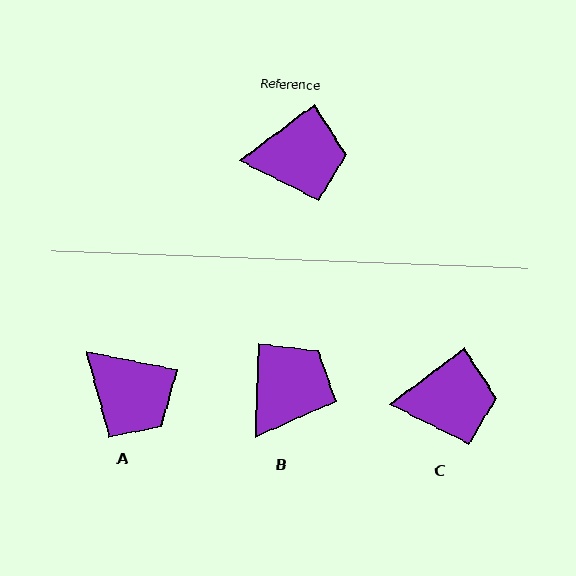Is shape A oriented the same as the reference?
No, it is off by about 48 degrees.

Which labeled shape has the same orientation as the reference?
C.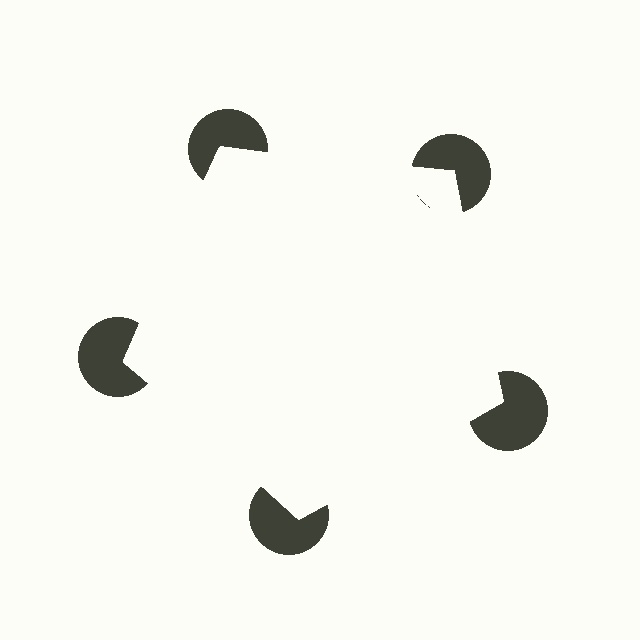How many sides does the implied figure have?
5 sides.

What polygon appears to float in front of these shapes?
An illusory pentagon — its edges are inferred from the aligned wedge cuts in the pac-man discs, not physically drawn.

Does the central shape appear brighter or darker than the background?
It typically appears slightly brighter than the background, even though no actual brightness change is drawn.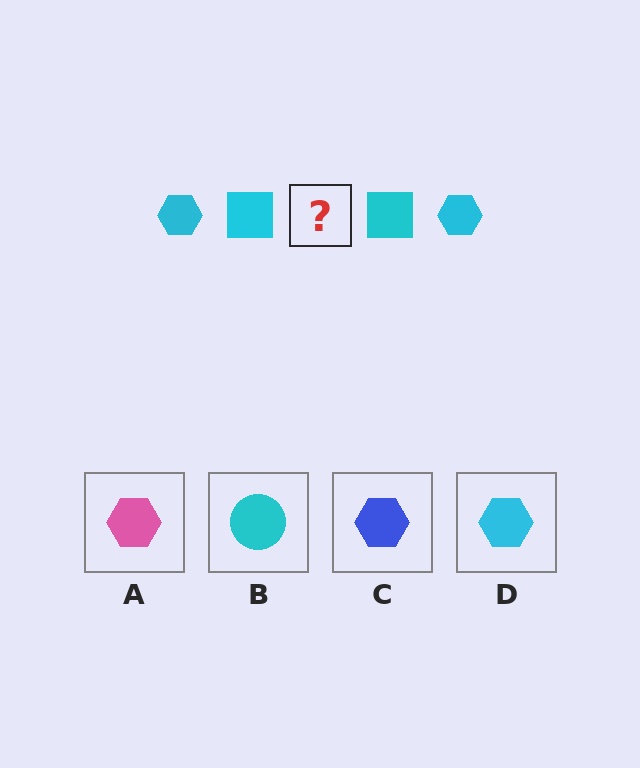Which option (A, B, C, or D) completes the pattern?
D.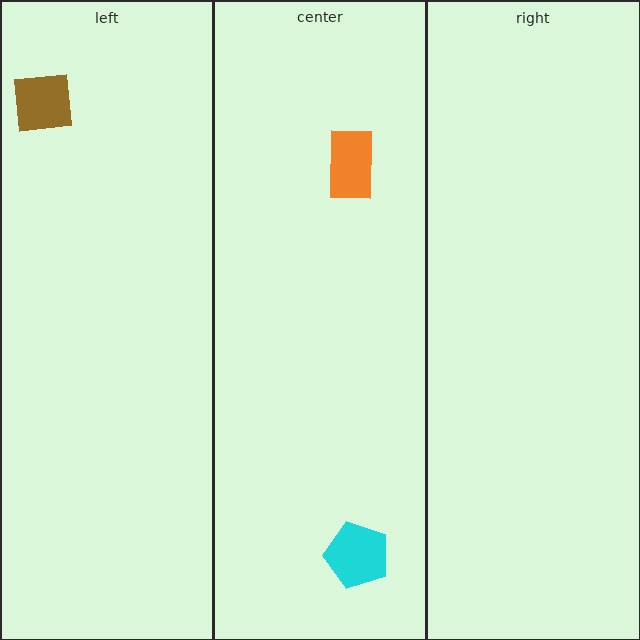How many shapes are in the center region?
2.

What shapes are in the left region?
The brown square.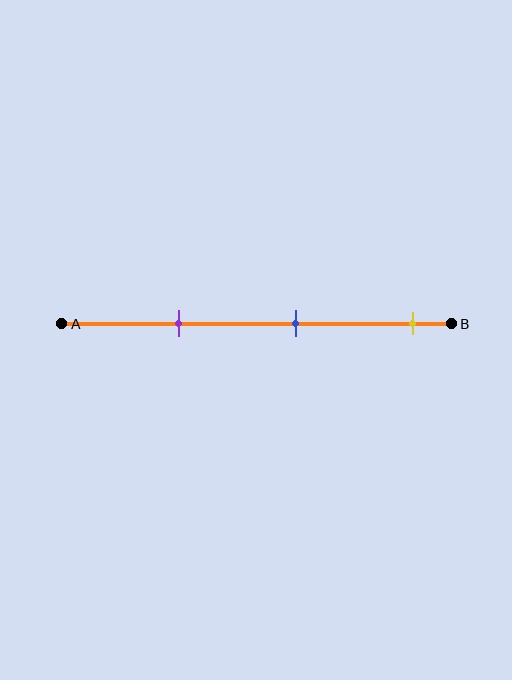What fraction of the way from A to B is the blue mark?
The blue mark is approximately 60% (0.6) of the way from A to B.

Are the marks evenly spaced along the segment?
Yes, the marks are approximately evenly spaced.